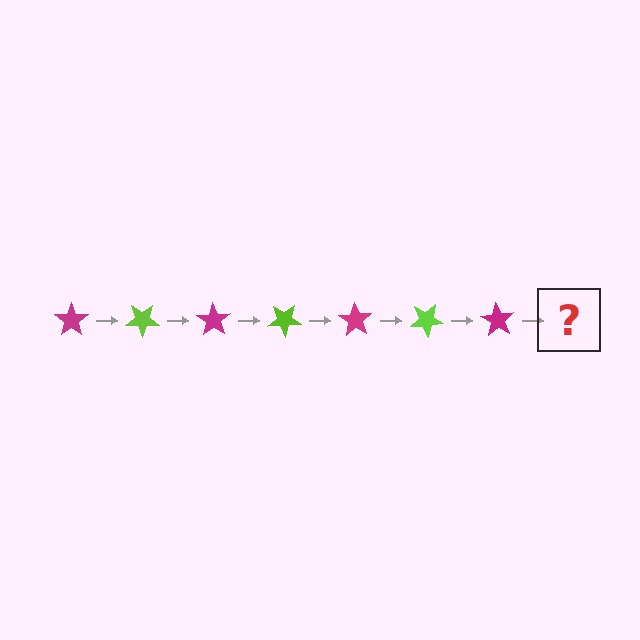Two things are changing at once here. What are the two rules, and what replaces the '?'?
The two rules are that it rotates 35 degrees each step and the color cycles through magenta and lime. The '?' should be a lime star, rotated 245 degrees from the start.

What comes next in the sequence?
The next element should be a lime star, rotated 245 degrees from the start.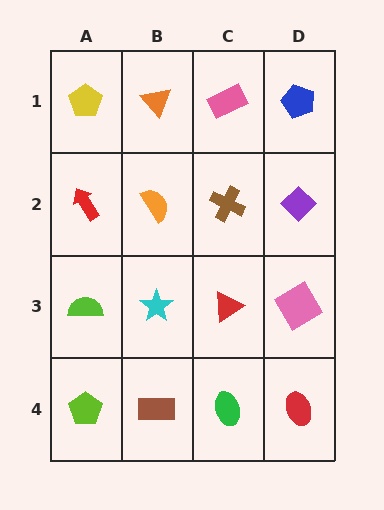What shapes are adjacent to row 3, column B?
An orange semicircle (row 2, column B), a brown rectangle (row 4, column B), a lime semicircle (row 3, column A), a red triangle (row 3, column C).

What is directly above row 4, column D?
A pink diamond.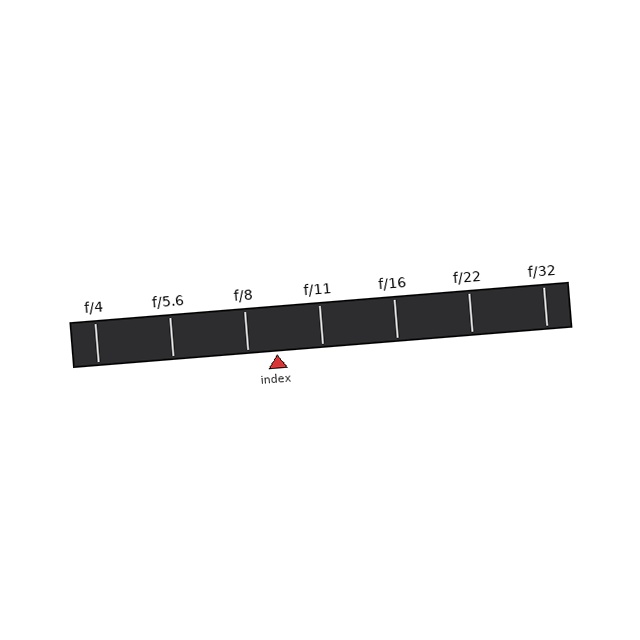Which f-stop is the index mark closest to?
The index mark is closest to f/8.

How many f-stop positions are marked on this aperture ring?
There are 7 f-stop positions marked.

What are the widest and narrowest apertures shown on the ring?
The widest aperture shown is f/4 and the narrowest is f/32.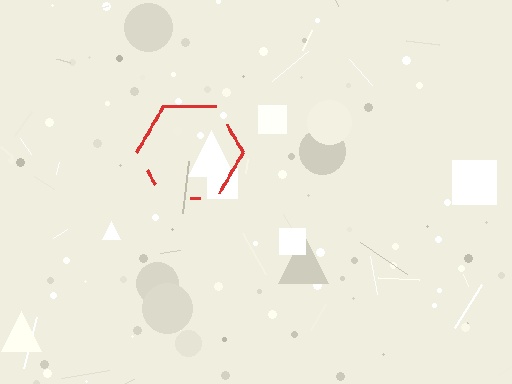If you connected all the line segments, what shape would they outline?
They would outline a hexagon.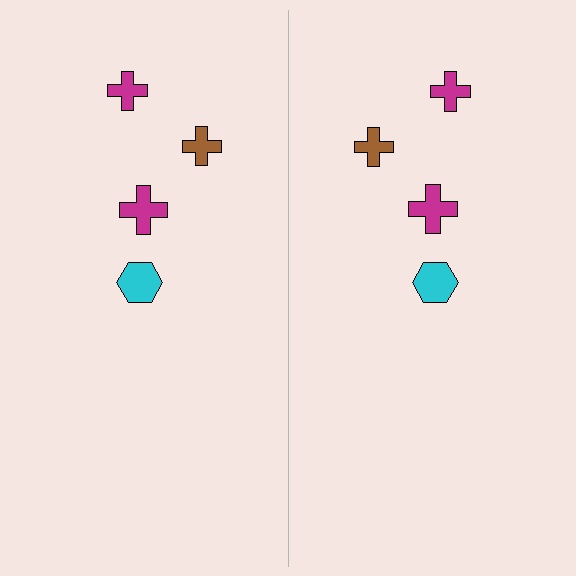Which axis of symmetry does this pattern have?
The pattern has a vertical axis of symmetry running through the center of the image.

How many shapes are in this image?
There are 8 shapes in this image.